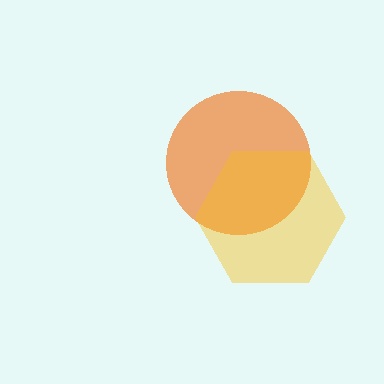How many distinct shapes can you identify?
There are 2 distinct shapes: an orange circle, a yellow hexagon.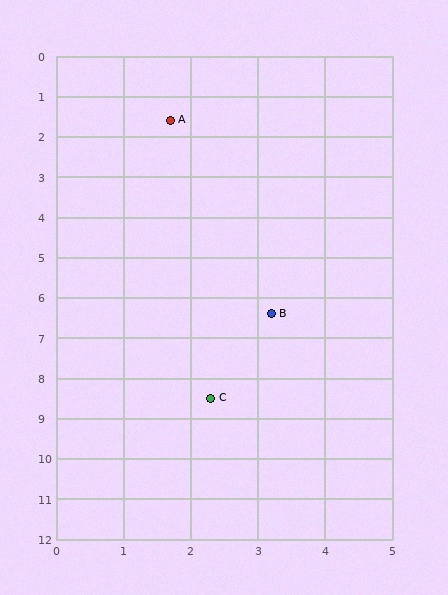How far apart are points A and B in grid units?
Points A and B are about 5.0 grid units apart.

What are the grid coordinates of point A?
Point A is at approximately (1.7, 1.6).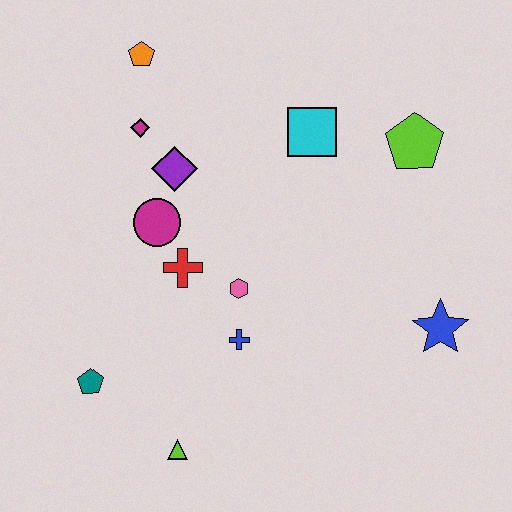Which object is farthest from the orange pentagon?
The blue star is farthest from the orange pentagon.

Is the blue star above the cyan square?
No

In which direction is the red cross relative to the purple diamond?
The red cross is below the purple diamond.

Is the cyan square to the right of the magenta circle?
Yes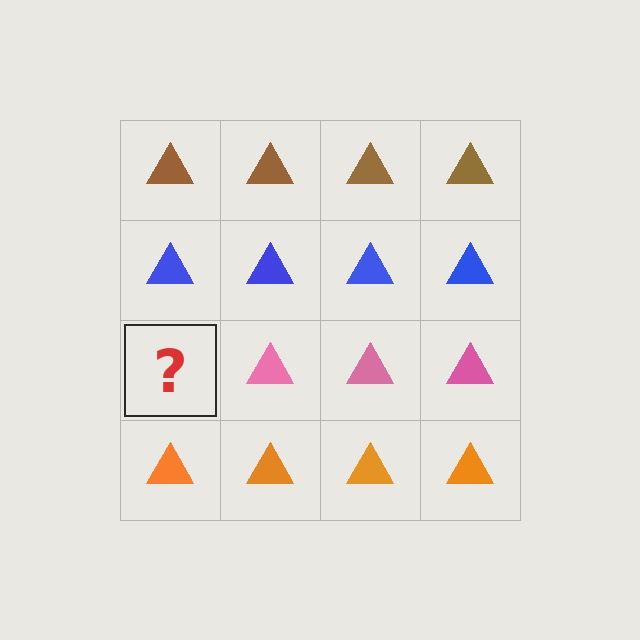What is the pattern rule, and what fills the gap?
The rule is that each row has a consistent color. The gap should be filled with a pink triangle.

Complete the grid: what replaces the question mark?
The question mark should be replaced with a pink triangle.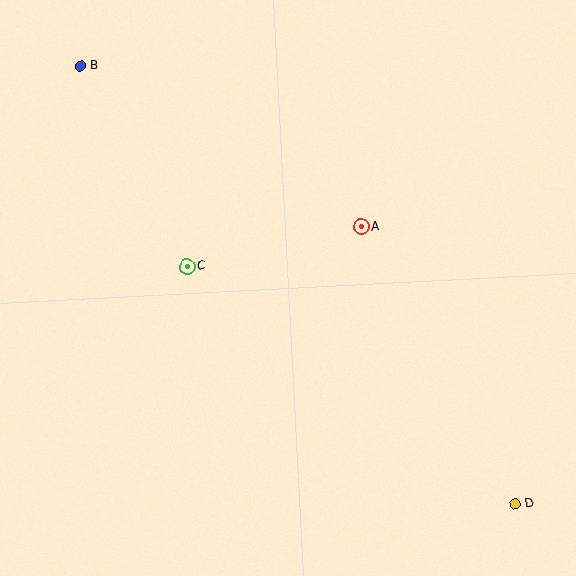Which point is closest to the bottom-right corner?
Point D is closest to the bottom-right corner.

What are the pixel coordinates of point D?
Point D is at (515, 504).